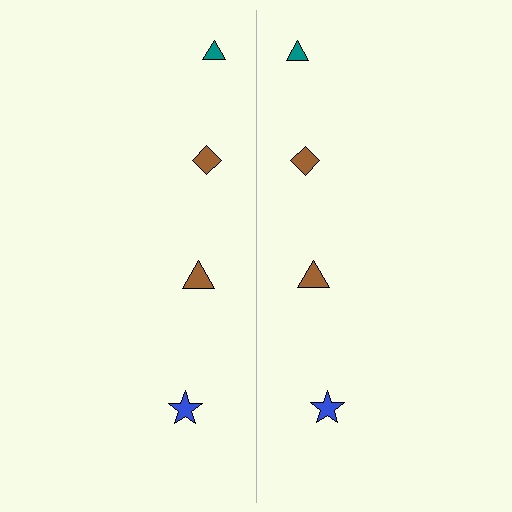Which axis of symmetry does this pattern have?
The pattern has a vertical axis of symmetry running through the center of the image.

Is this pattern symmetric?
Yes, this pattern has bilateral (reflection) symmetry.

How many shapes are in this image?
There are 8 shapes in this image.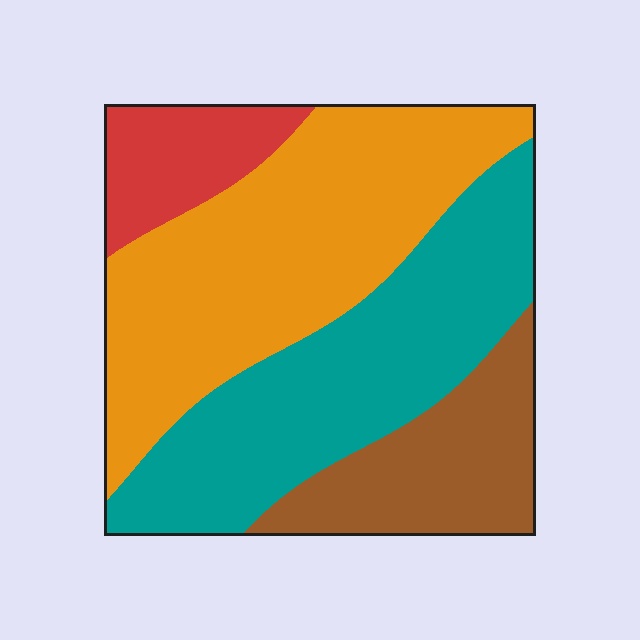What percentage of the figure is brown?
Brown takes up about one sixth (1/6) of the figure.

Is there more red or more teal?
Teal.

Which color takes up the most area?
Orange, at roughly 40%.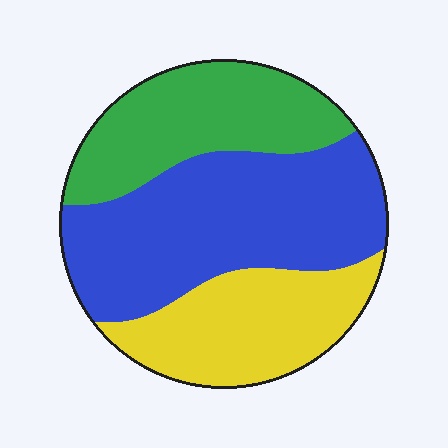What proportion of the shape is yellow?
Yellow covers roughly 25% of the shape.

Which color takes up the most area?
Blue, at roughly 45%.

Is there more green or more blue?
Blue.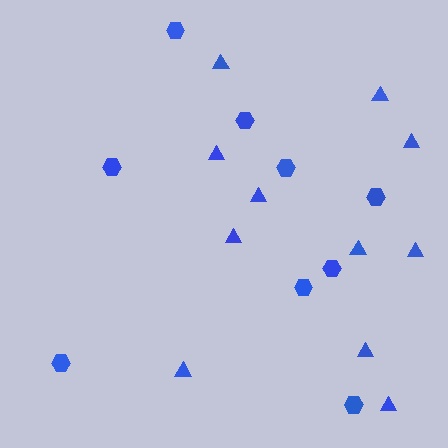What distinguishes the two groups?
There are 2 groups: one group of hexagons (9) and one group of triangles (11).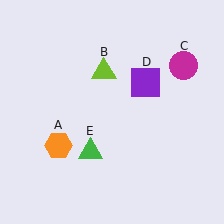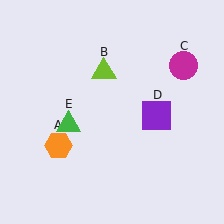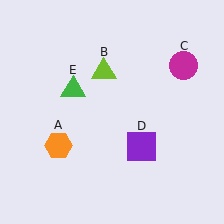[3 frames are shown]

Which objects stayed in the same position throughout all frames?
Orange hexagon (object A) and lime triangle (object B) and magenta circle (object C) remained stationary.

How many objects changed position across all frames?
2 objects changed position: purple square (object D), green triangle (object E).